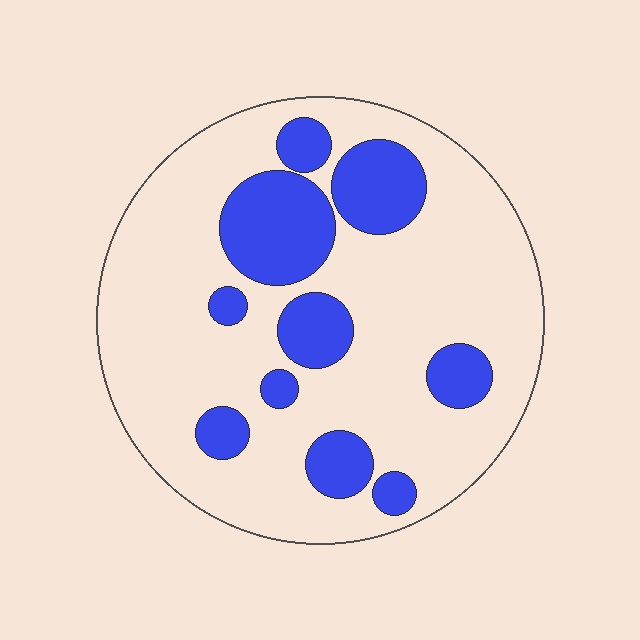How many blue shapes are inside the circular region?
10.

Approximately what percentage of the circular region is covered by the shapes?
Approximately 25%.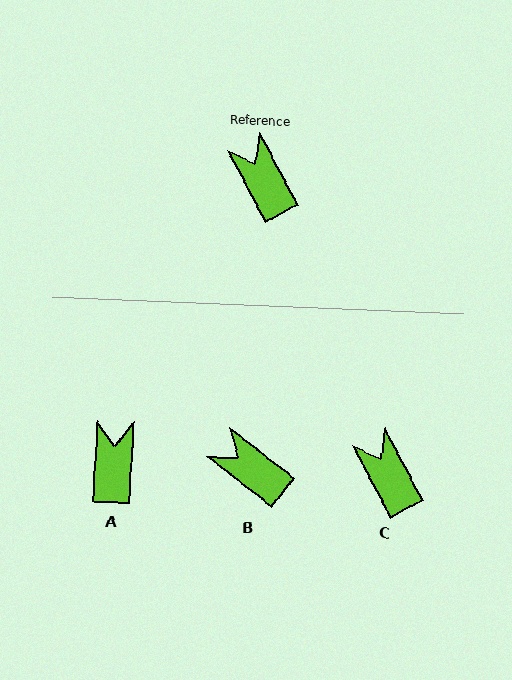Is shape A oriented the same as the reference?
No, it is off by about 30 degrees.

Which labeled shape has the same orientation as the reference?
C.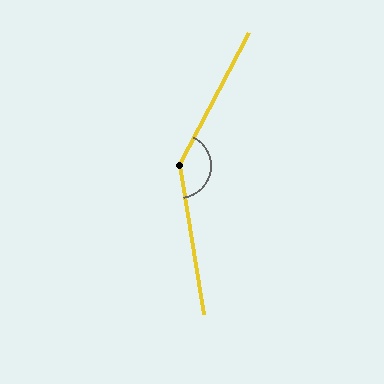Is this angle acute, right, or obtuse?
It is obtuse.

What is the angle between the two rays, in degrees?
Approximately 143 degrees.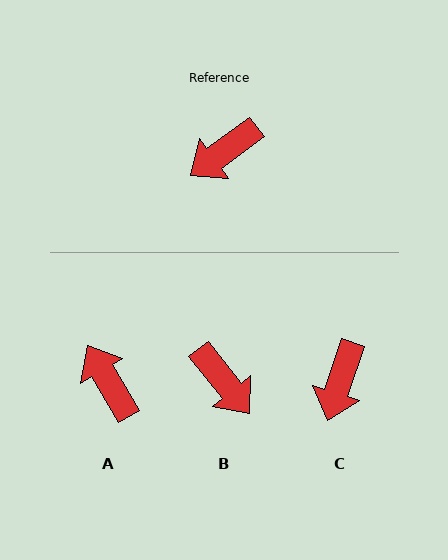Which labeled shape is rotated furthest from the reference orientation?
A, about 96 degrees away.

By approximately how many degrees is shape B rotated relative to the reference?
Approximately 92 degrees counter-clockwise.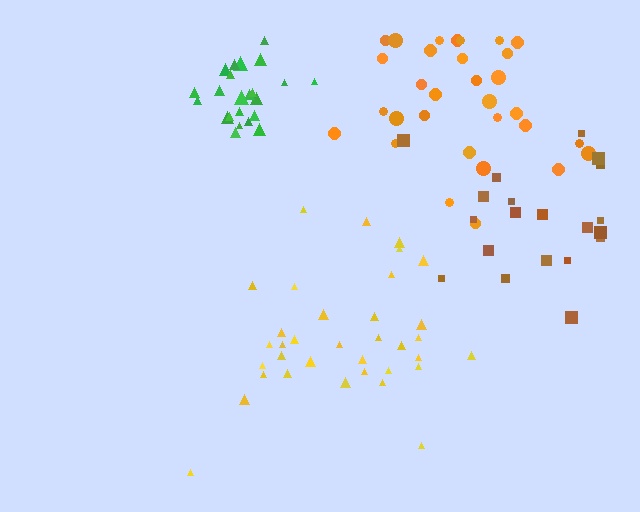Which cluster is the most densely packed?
Green.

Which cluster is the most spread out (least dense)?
Brown.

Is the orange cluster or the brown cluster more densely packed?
Orange.